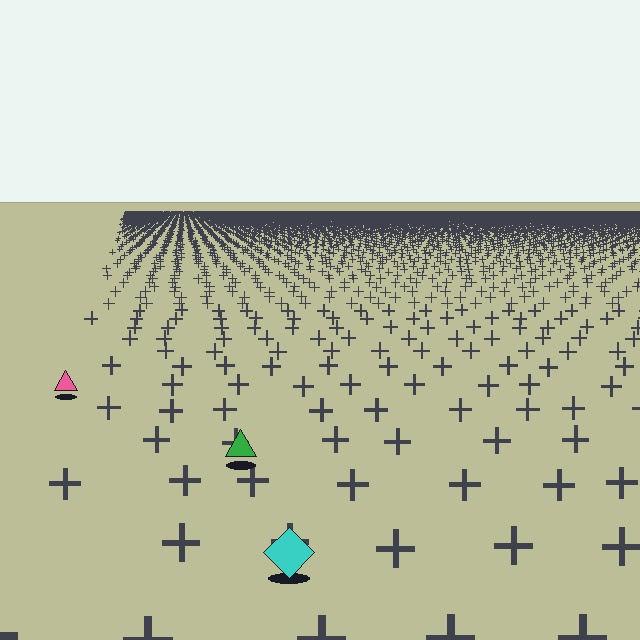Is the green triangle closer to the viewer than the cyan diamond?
No. The cyan diamond is closer — you can tell from the texture gradient: the ground texture is coarser near it.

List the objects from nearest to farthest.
From nearest to farthest: the cyan diamond, the green triangle, the pink triangle.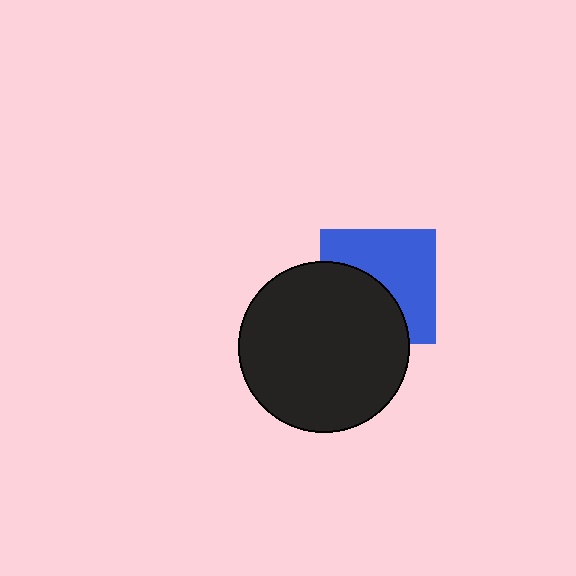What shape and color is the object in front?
The object in front is a black circle.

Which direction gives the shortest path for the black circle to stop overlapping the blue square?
Moving toward the lower-left gives the shortest separation.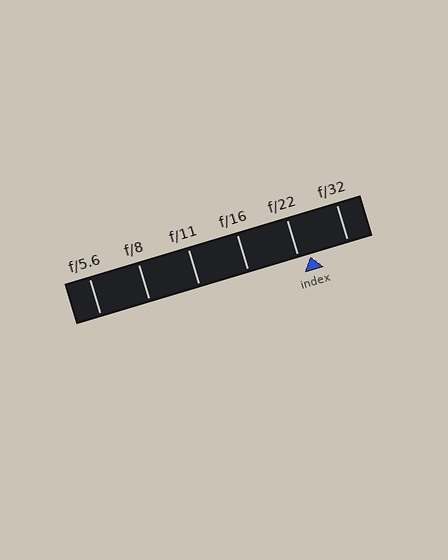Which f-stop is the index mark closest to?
The index mark is closest to f/22.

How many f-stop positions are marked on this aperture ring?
There are 6 f-stop positions marked.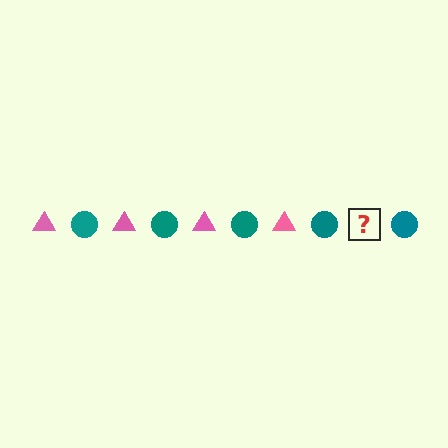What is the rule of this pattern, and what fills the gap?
The rule is that the pattern alternates between pink triangle and teal circle. The gap should be filled with a pink triangle.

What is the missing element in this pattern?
The missing element is a pink triangle.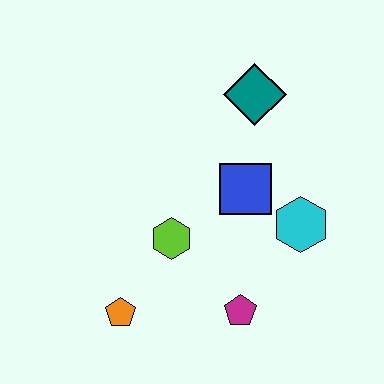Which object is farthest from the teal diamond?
The orange pentagon is farthest from the teal diamond.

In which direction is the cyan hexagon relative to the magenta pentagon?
The cyan hexagon is above the magenta pentagon.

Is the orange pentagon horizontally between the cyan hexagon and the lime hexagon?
No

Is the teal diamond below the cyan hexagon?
No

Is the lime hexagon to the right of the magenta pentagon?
No